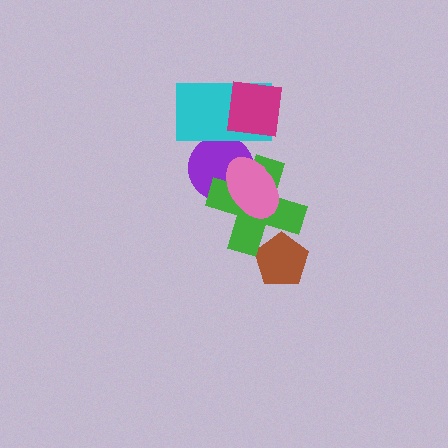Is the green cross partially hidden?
Yes, it is partially covered by another shape.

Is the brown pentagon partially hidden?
Yes, it is partially covered by another shape.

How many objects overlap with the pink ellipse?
2 objects overlap with the pink ellipse.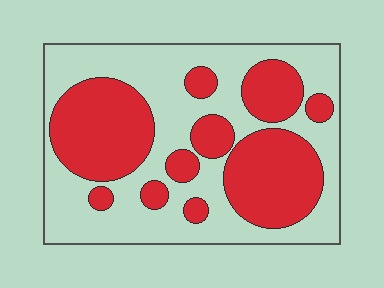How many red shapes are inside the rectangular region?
10.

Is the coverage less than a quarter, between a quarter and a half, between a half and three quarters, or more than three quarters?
Between a quarter and a half.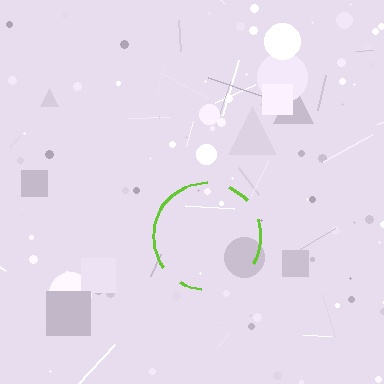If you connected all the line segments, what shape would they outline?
They would outline a circle.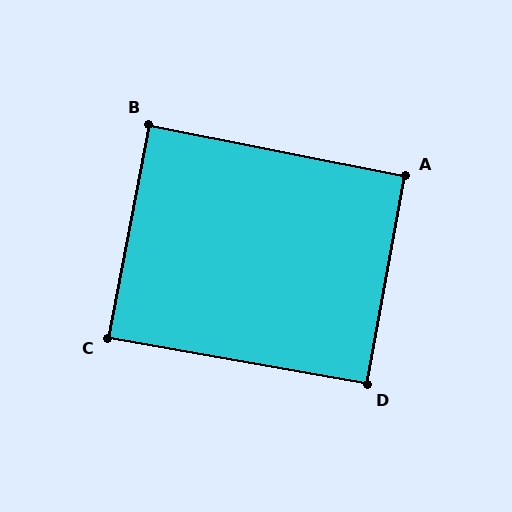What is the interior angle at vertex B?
Approximately 90 degrees (approximately right).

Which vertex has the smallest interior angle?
C, at approximately 89 degrees.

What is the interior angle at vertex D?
Approximately 90 degrees (approximately right).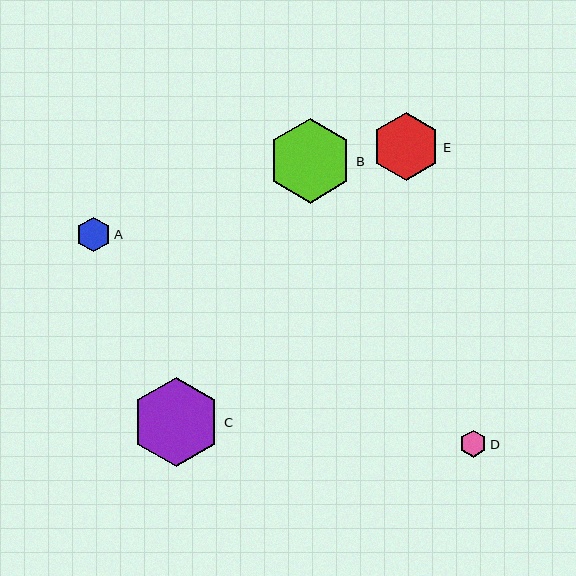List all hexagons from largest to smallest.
From largest to smallest: C, B, E, A, D.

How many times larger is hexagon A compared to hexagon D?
Hexagon A is approximately 1.3 times the size of hexagon D.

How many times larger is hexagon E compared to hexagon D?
Hexagon E is approximately 2.5 times the size of hexagon D.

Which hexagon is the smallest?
Hexagon D is the smallest with a size of approximately 27 pixels.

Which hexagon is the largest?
Hexagon C is the largest with a size of approximately 90 pixels.